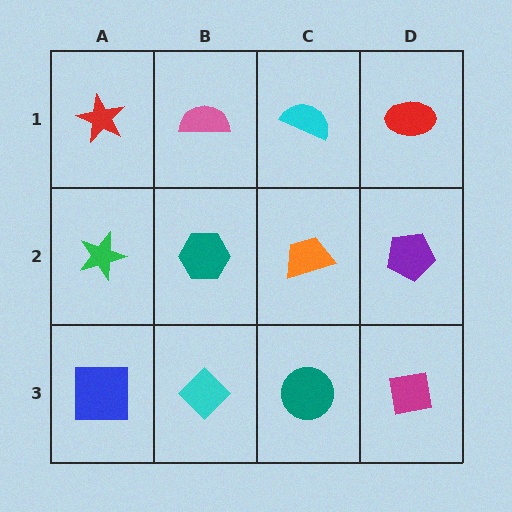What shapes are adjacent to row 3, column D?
A purple pentagon (row 2, column D), a teal circle (row 3, column C).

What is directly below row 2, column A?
A blue square.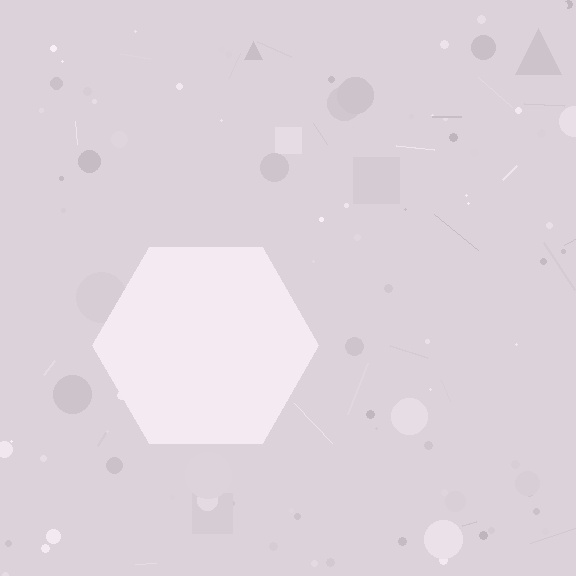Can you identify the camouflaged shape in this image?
The camouflaged shape is a hexagon.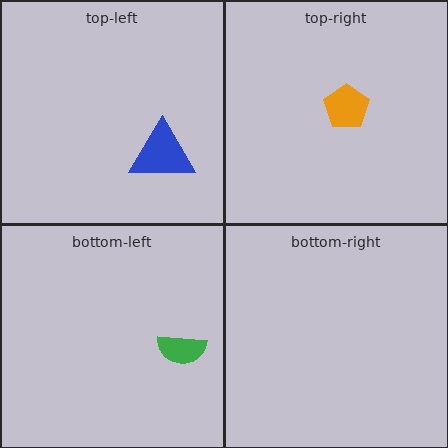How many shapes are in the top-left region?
1.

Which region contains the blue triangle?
The top-left region.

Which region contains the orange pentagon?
The top-right region.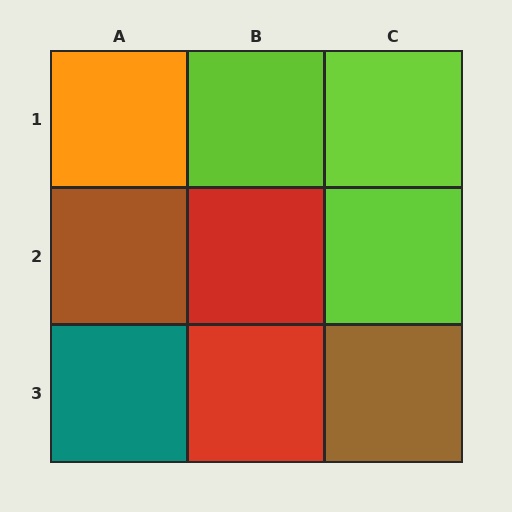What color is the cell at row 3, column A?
Teal.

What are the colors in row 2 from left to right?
Brown, red, lime.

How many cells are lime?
3 cells are lime.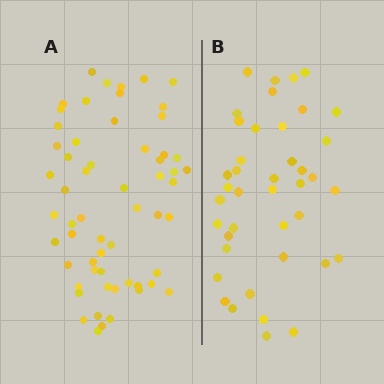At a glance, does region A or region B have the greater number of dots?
Region A (the left region) has more dots.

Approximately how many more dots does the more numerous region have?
Region A has approximately 20 more dots than region B.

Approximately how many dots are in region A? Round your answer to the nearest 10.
About 60 dots. (The exact count is 59, which rounds to 60.)